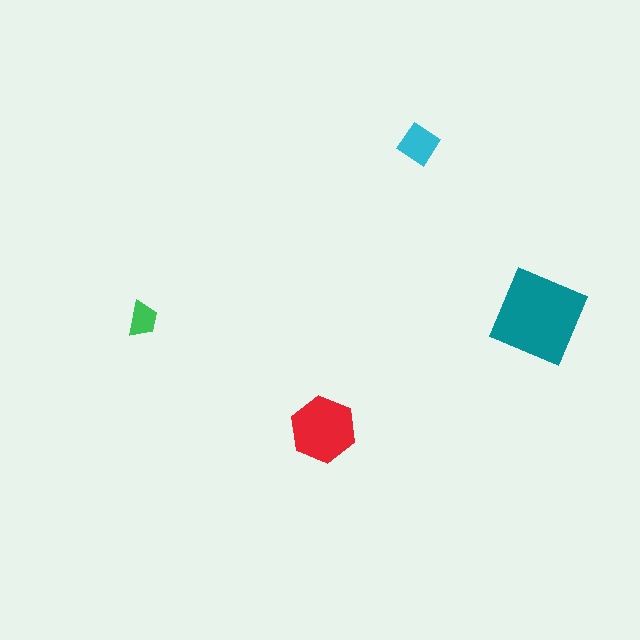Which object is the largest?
The teal diamond.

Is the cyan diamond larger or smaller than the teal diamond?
Smaller.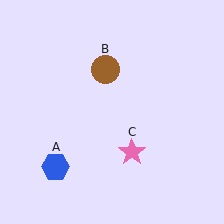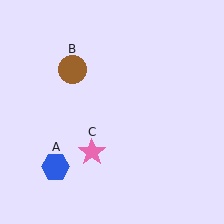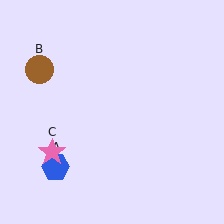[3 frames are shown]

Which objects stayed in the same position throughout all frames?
Blue hexagon (object A) remained stationary.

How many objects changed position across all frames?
2 objects changed position: brown circle (object B), pink star (object C).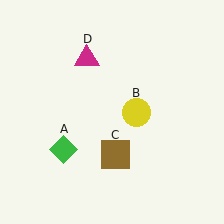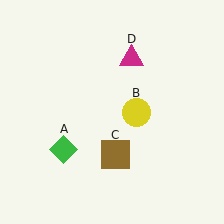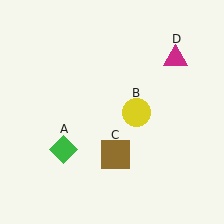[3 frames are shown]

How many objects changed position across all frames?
1 object changed position: magenta triangle (object D).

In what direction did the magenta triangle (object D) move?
The magenta triangle (object D) moved right.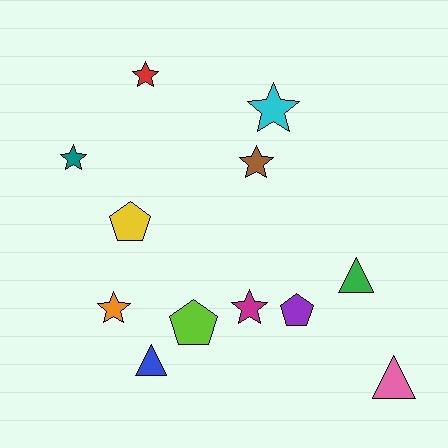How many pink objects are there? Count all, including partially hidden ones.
There is 1 pink object.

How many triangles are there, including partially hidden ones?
There are 3 triangles.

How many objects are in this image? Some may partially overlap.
There are 12 objects.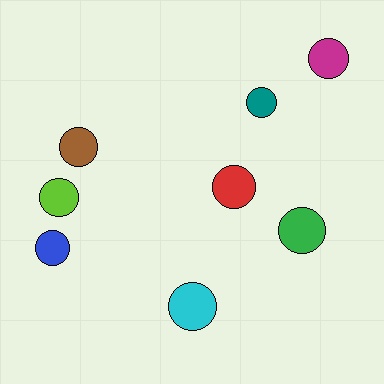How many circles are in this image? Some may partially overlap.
There are 8 circles.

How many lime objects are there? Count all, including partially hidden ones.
There is 1 lime object.